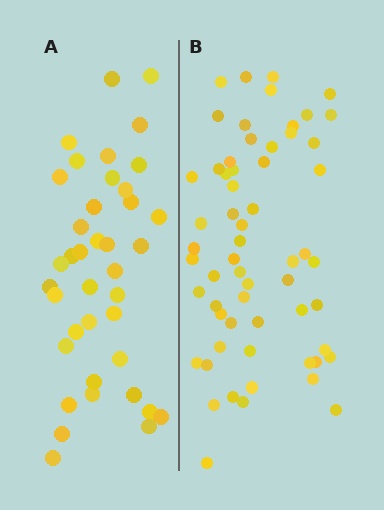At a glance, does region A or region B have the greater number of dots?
Region B (the right region) has more dots.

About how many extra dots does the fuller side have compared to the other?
Region B has approximately 20 more dots than region A.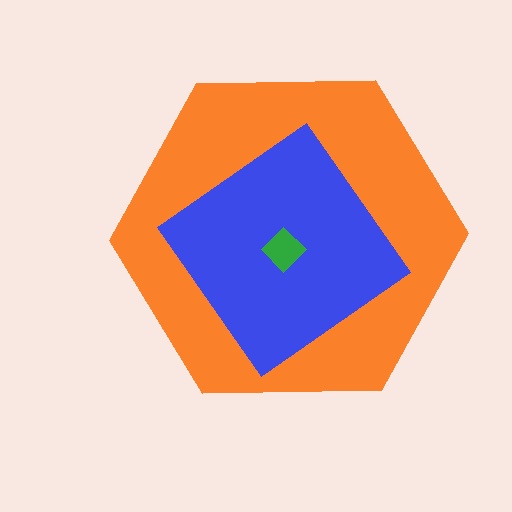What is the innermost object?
The green diamond.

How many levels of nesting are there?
3.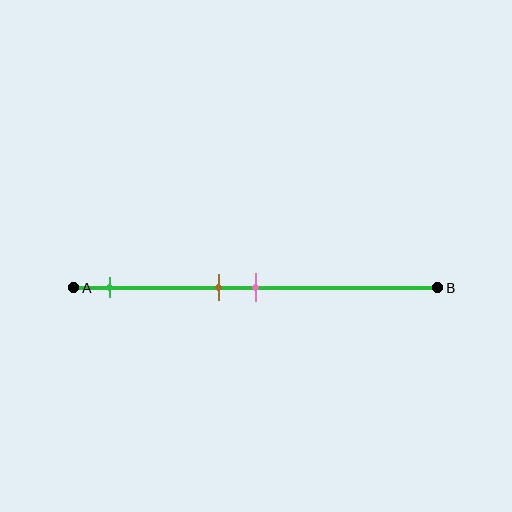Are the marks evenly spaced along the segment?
No, the marks are not evenly spaced.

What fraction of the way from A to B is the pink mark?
The pink mark is approximately 50% (0.5) of the way from A to B.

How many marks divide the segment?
There are 3 marks dividing the segment.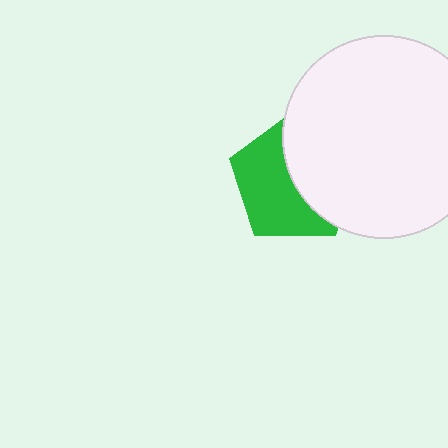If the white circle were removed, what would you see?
You would see the complete green pentagon.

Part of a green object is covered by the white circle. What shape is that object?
It is a pentagon.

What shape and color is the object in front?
The object in front is a white circle.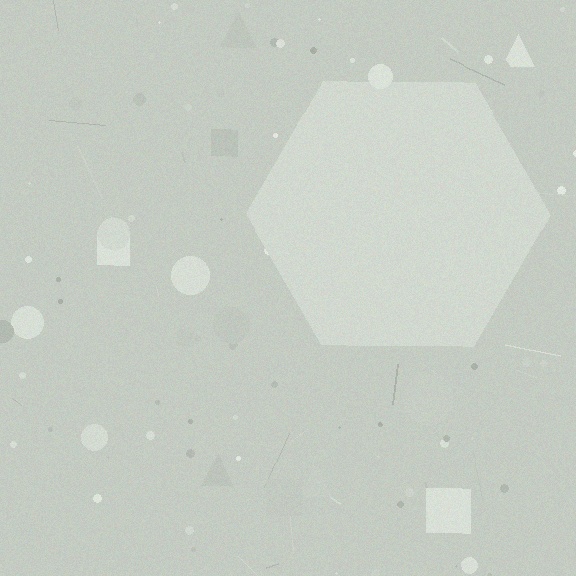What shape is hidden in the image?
A hexagon is hidden in the image.